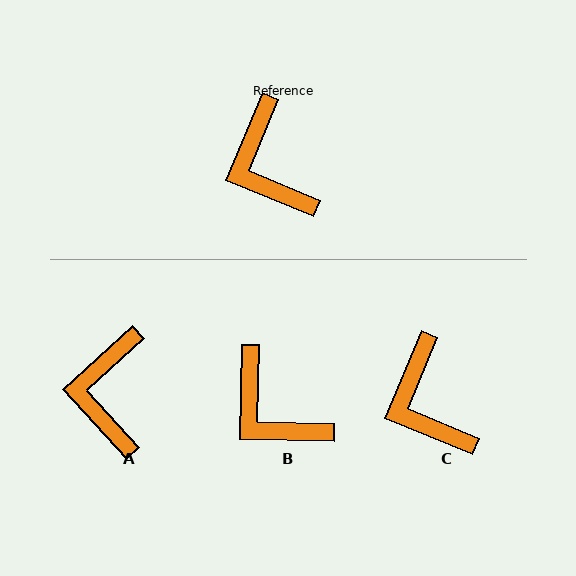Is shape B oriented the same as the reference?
No, it is off by about 21 degrees.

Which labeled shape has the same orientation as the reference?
C.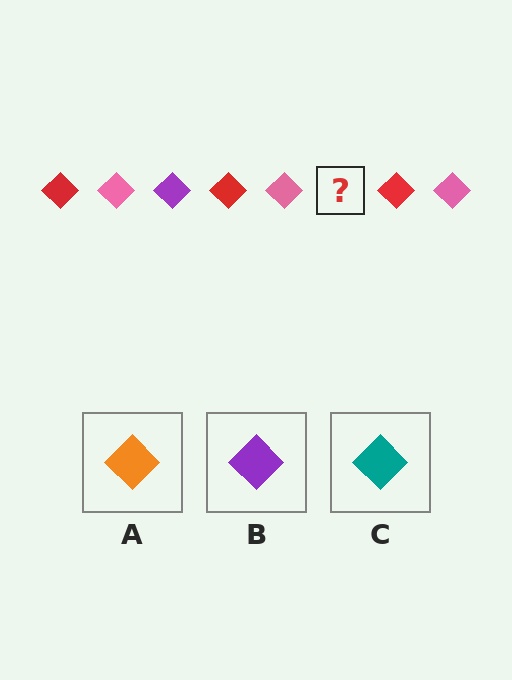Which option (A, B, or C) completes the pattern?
B.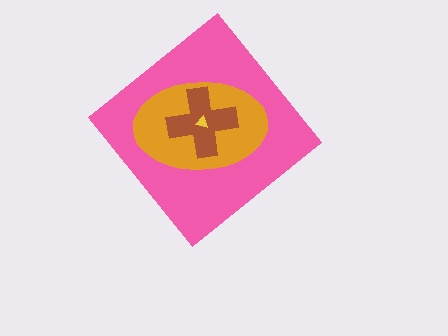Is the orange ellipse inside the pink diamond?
Yes.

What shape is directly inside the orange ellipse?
The brown cross.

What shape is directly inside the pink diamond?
The orange ellipse.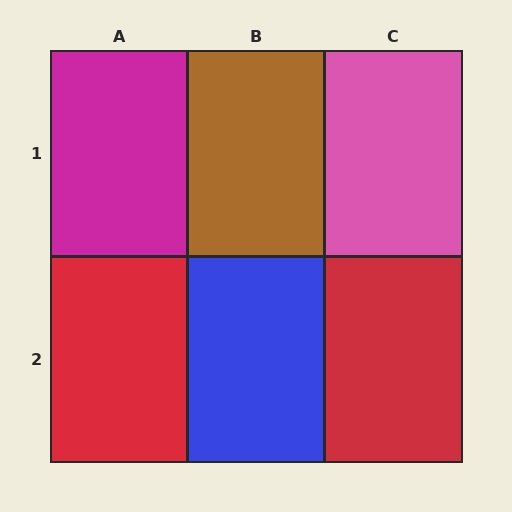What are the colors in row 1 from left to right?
Magenta, brown, pink.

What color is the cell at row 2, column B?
Blue.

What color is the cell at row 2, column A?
Red.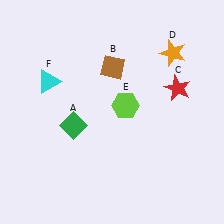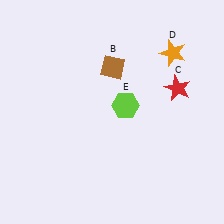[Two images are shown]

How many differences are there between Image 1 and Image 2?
There are 2 differences between the two images.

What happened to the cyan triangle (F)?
The cyan triangle (F) was removed in Image 2. It was in the top-left area of Image 1.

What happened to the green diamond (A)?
The green diamond (A) was removed in Image 2. It was in the bottom-left area of Image 1.